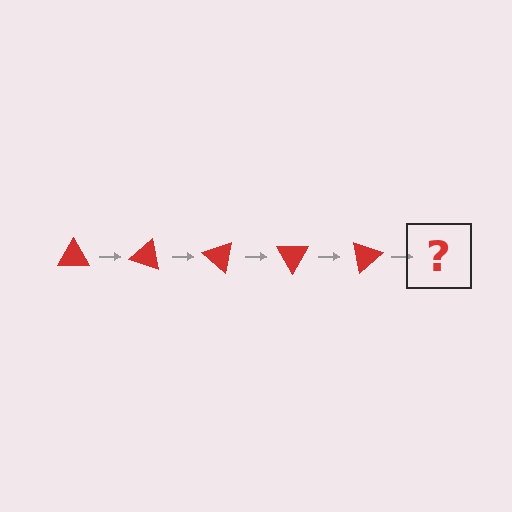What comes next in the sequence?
The next element should be a red triangle rotated 100 degrees.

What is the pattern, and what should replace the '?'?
The pattern is that the triangle rotates 20 degrees each step. The '?' should be a red triangle rotated 100 degrees.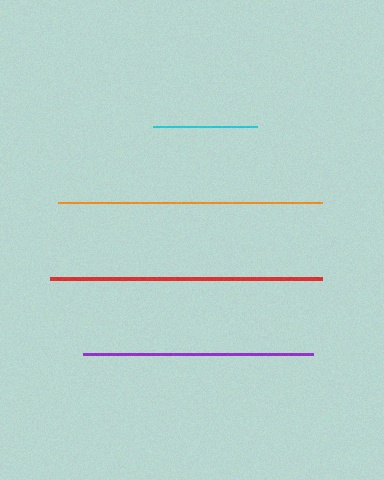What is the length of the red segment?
The red segment is approximately 272 pixels long.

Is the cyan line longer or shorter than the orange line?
The orange line is longer than the cyan line.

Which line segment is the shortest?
The cyan line is the shortest at approximately 103 pixels.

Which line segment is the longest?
The red line is the longest at approximately 272 pixels.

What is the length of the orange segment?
The orange segment is approximately 264 pixels long.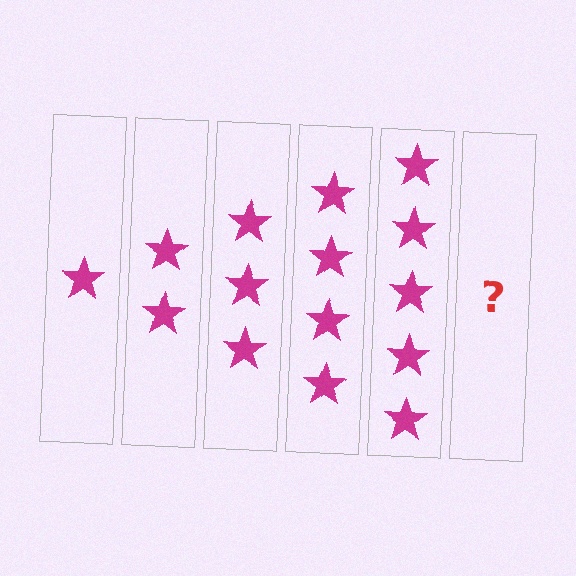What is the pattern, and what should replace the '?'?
The pattern is that each step adds one more star. The '?' should be 6 stars.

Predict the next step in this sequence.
The next step is 6 stars.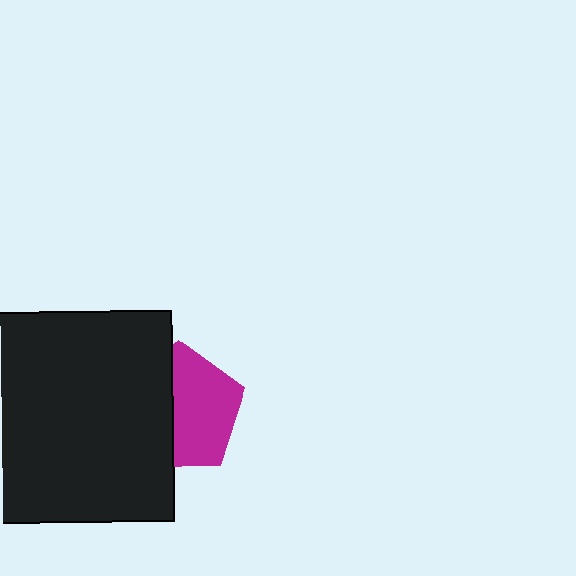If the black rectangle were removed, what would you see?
You would see the complete magenta pentagon.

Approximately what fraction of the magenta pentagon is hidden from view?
Roughly 44% of the magenta pentagon is hidden behind the black rectangle.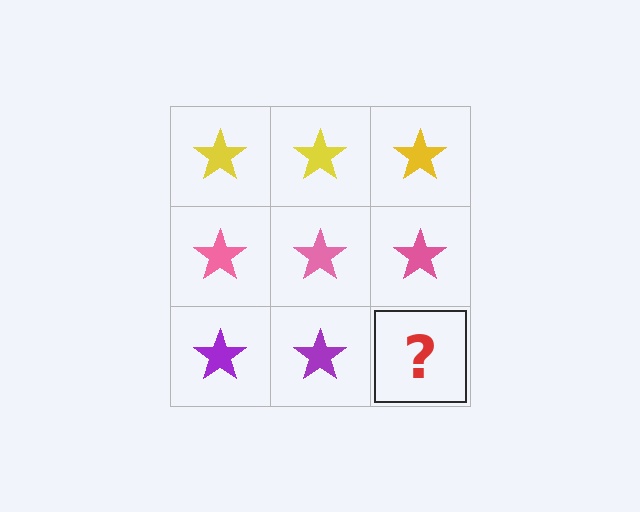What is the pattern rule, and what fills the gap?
The rule is that each row has a consistent color. The gap should be filled with a purple star.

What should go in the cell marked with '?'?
The missing cell should contain a purple star.